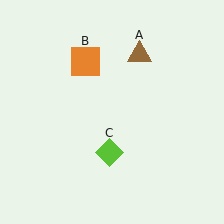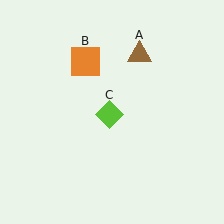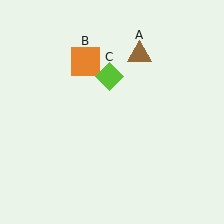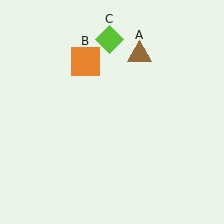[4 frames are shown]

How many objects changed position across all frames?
1 object changed position: lime diamond (object C).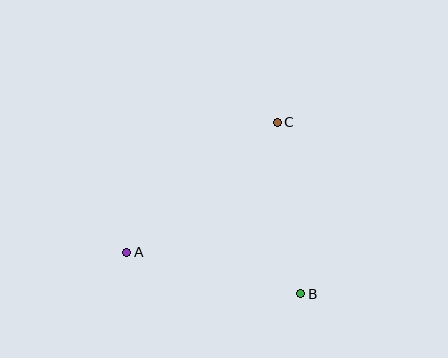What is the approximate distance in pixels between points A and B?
The distance between A and B is approximately 179 pixels.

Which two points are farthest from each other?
Points A and C are farthest from each other.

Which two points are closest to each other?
Points B and C are closest to each other.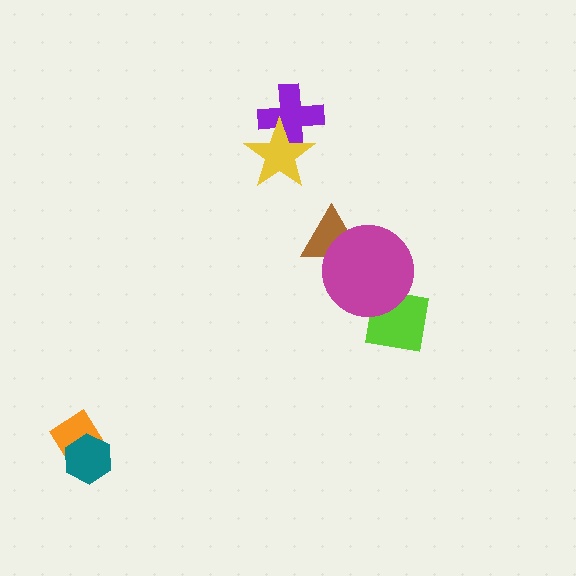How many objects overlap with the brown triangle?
1 object overlaps with the brown triangle.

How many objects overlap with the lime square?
1 object overlaps with the lime square.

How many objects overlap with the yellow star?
1 object overlaps with the yellow star.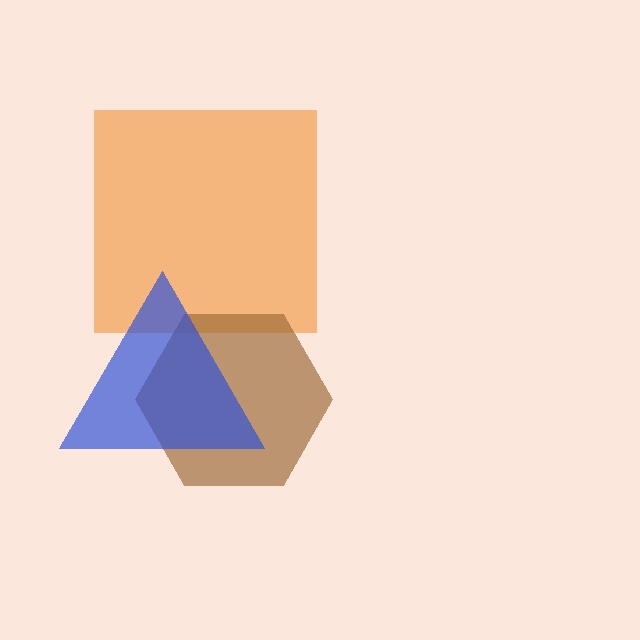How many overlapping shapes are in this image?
There are 3 overlapping shapes in the image.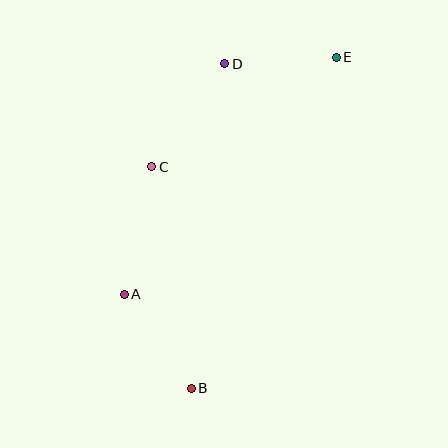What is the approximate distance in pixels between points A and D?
The distance between A and D is approximately 252 pixels.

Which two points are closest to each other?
Points D and E are closest to each other.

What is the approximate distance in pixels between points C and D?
The distance between C and D is approximately 126 pixels.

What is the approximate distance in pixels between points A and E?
The distance between A and E is approximately 318 pixels.